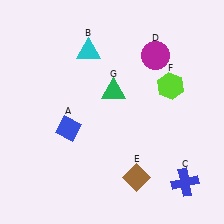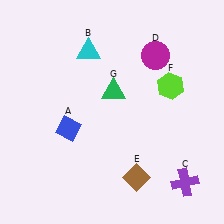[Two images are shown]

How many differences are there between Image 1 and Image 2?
There is 1 difference between the two images.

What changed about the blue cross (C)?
In Image 1, C is blue. In Image 2, it changed to purple.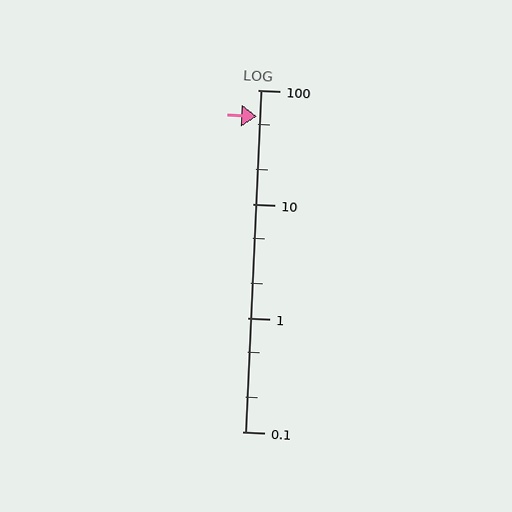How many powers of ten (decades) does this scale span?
The scale spans 3 decades, from 0.1 to 100.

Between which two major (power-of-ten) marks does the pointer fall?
The pointer is between 10 and 100.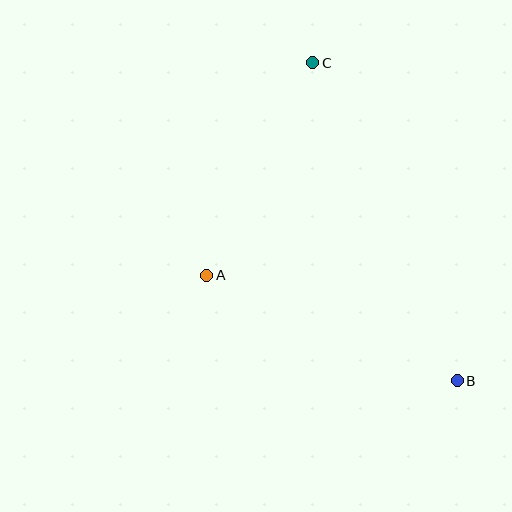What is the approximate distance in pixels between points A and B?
The distance between A and B is approximately 272 pixels.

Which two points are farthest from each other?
Points B and C are farthest from each other.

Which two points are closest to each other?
Points A and C are closest to each other.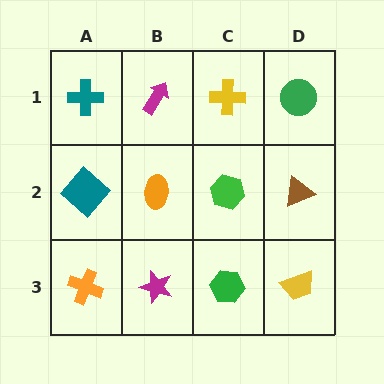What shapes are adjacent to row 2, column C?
A yellow cross (row 1, column C), a green hexagon (row 3, column C), an orange ellipse (row 2, column B), a brown triangle (row 2, column D).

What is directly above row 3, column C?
A green hexagon.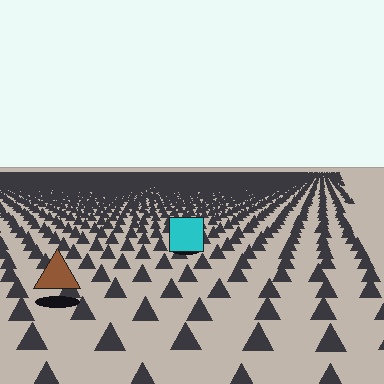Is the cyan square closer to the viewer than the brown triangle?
No. The brown triangle is closer — you can tell from the texture gradient: the ground texture is coarser near it.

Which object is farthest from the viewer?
The cyan square is farthest from the viewer. It appears smaller and the ground texture around it is denser.